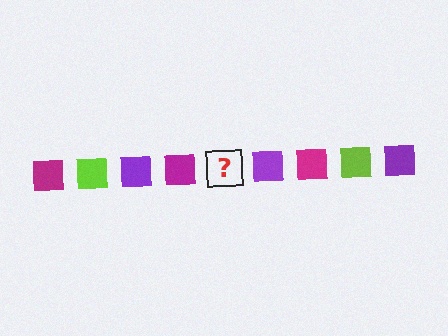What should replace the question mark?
The question mark should be replaced with a lime square.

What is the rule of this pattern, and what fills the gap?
The rule is that the pattern cycles through magenta, lime, purple squares. The gap should be filled with a lime square.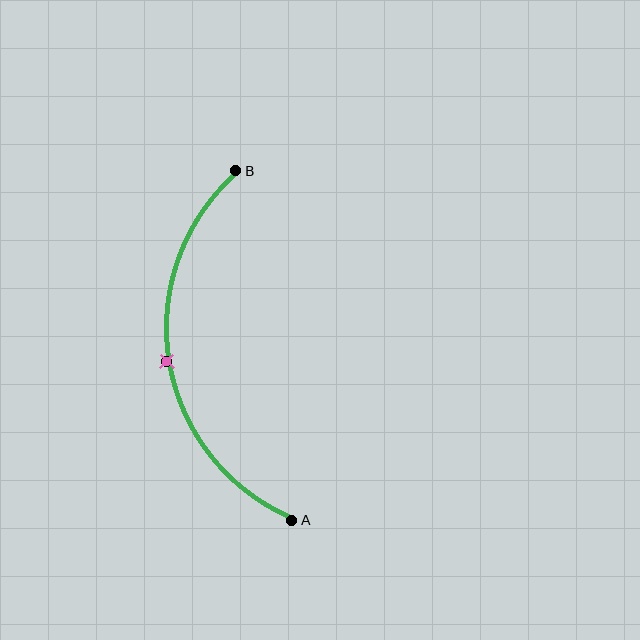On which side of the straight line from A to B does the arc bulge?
The arc bulges to the left of the straight line connecting A and B.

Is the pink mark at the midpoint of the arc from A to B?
Yes. The pink mark lies on the arc at equal arc-length from both A and B — it is the arc midpoint.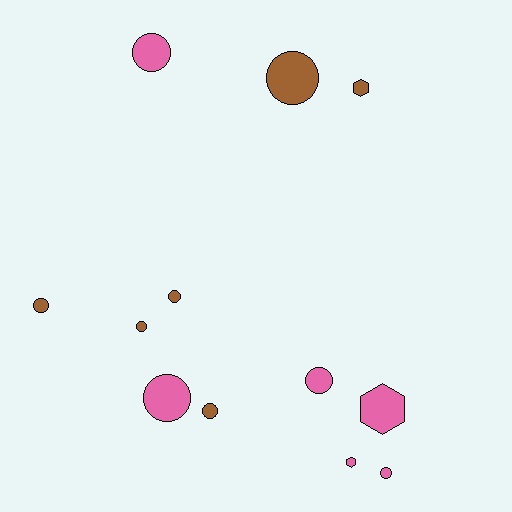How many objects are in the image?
There are 12 objects.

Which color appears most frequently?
Brown, with 6 objects.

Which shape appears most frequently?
Circle, with 9 objects.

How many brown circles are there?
There are 5 brown circles.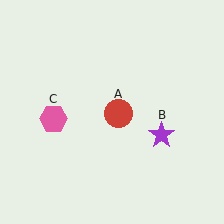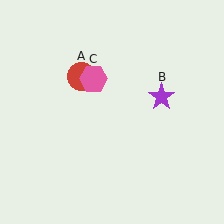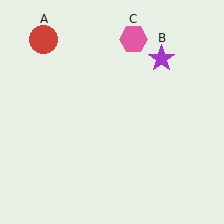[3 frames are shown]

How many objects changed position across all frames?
3 objects changed position: red circle (object A), purple star (object B), pink hexagon (object C).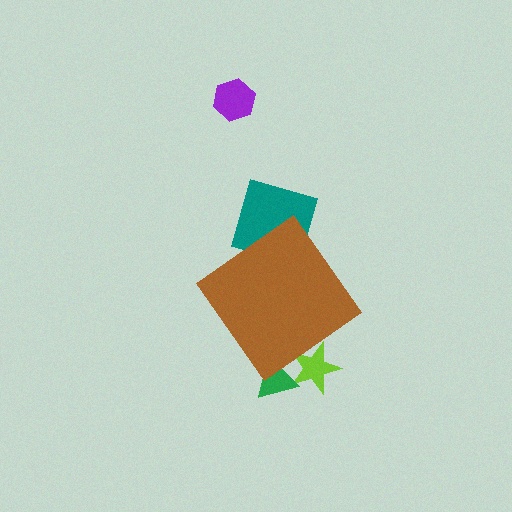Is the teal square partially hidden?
Yes, the teal square is partially hidden behind the brown diamond.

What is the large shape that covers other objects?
A brown diamond.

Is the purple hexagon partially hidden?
No, the purple hexagon is fully visible.